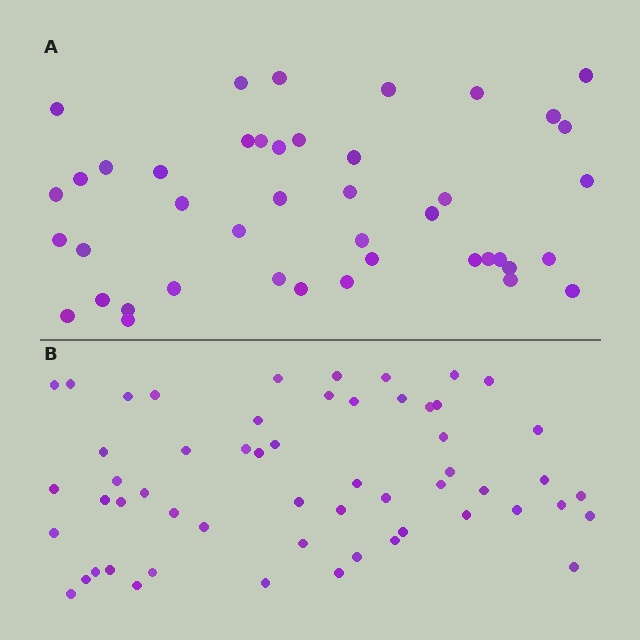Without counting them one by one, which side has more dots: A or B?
Region B (the bottom region) has more dots.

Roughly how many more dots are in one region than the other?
Region B has approximately 15 more dots than region A.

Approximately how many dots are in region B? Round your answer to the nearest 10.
About 60 dots. (The exact count is 56, which rounds to 60.)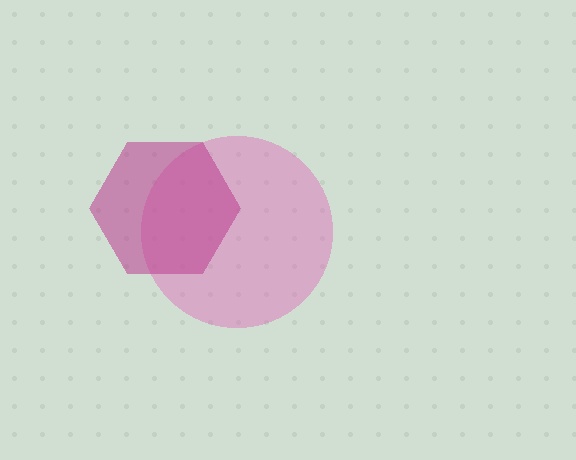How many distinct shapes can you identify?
There are 2 distinct shapes: a pink circle, a magenta hexagon.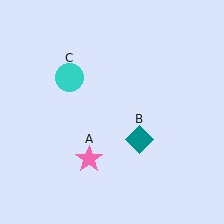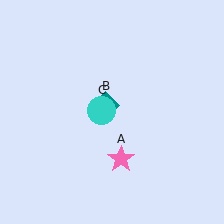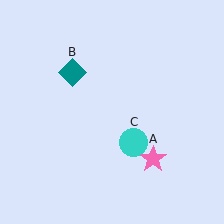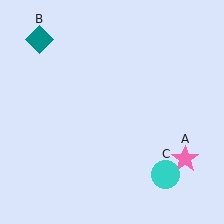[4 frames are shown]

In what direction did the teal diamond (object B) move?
The teal diamond (object B) moved up and to the left.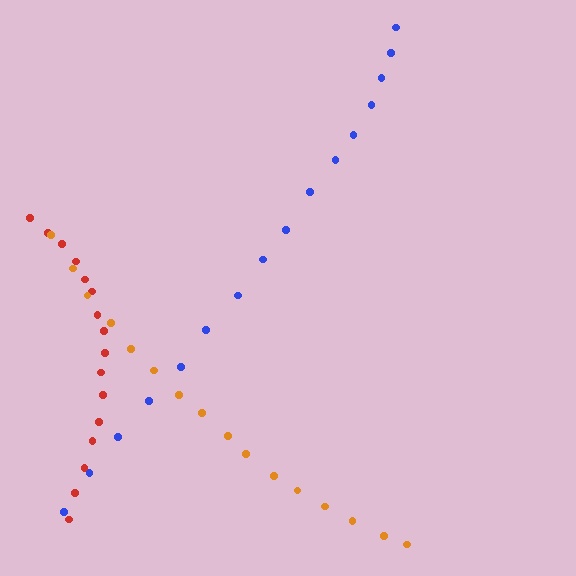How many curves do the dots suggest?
There are 3 distinct paths.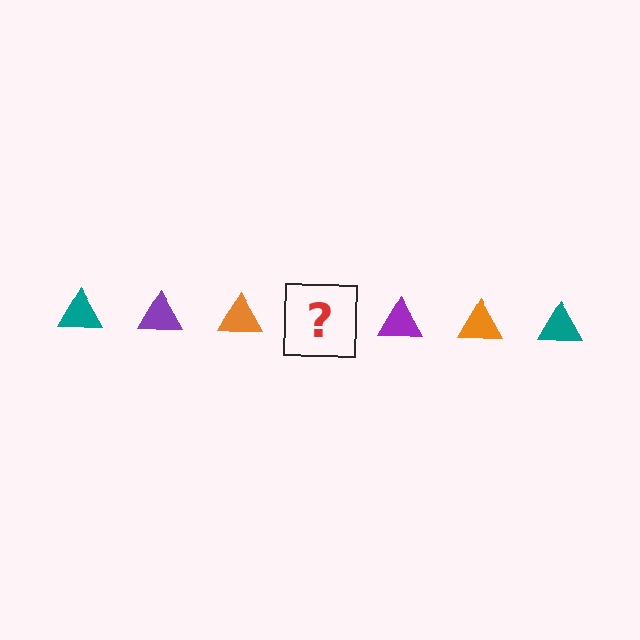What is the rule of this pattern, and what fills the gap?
The rule is that the pattern cycles through teal, purple, orange triangles. The gap should be filled with a teal triangle.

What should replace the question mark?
The question mark should be replaced with a teal triangle.